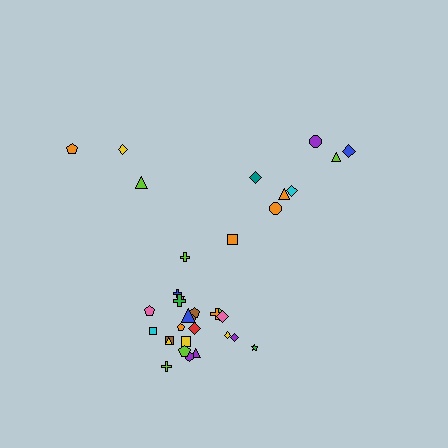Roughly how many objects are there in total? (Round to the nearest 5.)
Roughly 35 objects in total.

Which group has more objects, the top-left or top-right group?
The top-right group.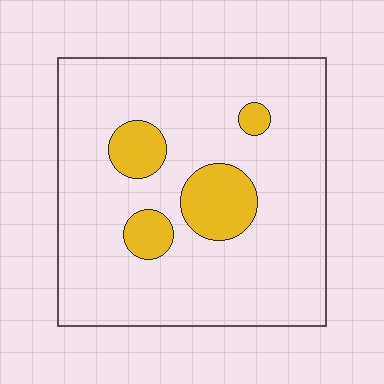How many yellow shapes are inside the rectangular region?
4.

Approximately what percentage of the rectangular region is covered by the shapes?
Approximately 15%.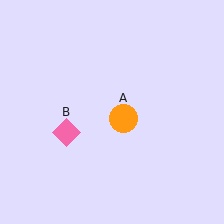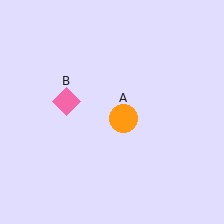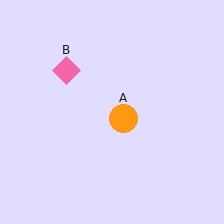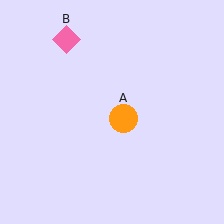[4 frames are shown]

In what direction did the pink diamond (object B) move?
The pink diamond (object B) moved up.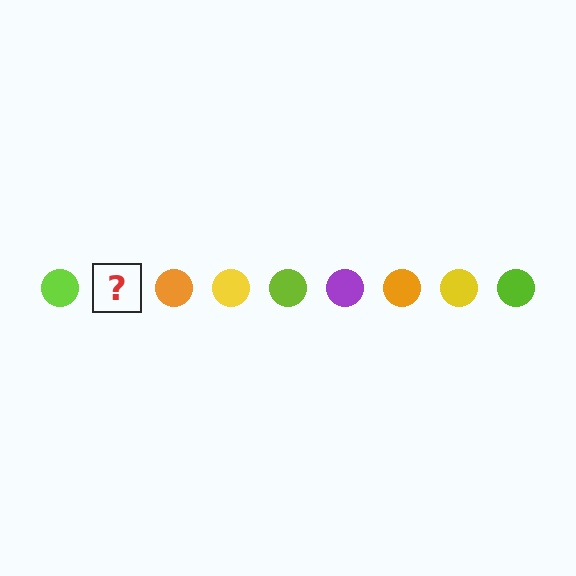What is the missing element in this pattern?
The missing element is a purple circle.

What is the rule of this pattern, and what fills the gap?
The rule is that the pattern cycles through lime, purple, orange, yellow circles. The gap should be filled with a purple circle.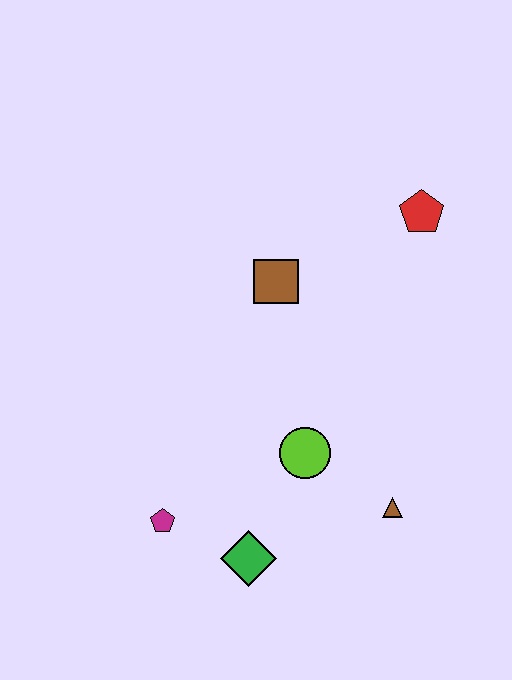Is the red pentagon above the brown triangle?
Yes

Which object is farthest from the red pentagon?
The magenta pentagon is farthest from the red pentagon.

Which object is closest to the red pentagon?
The brown square is closest to the red pentagon.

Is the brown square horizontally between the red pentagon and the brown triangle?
No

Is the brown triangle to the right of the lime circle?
Yes